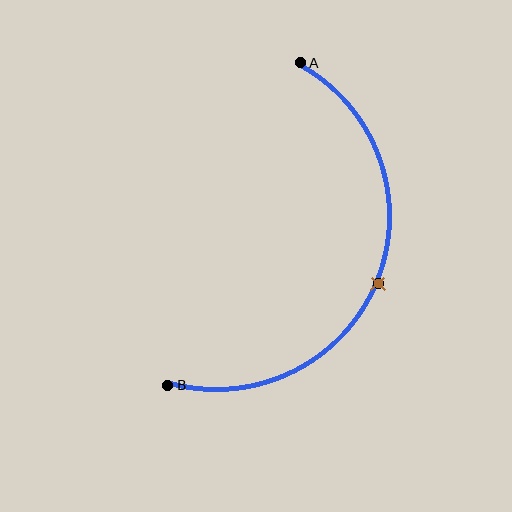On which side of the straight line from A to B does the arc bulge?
The arc bulges to the right of the straight line connecting A and B.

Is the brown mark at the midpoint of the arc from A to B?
Yes. The brown mark lies on the arc at equal arc-length from both A and B — it is the arc midpoint.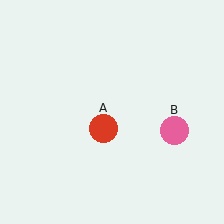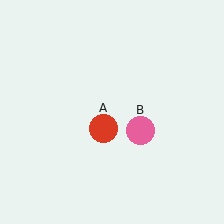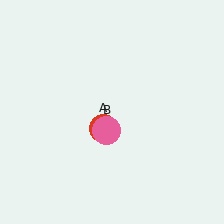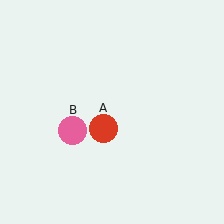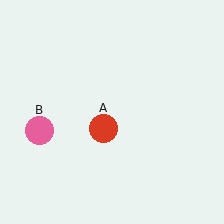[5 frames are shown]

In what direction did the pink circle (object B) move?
The pink circle (object B) moved left.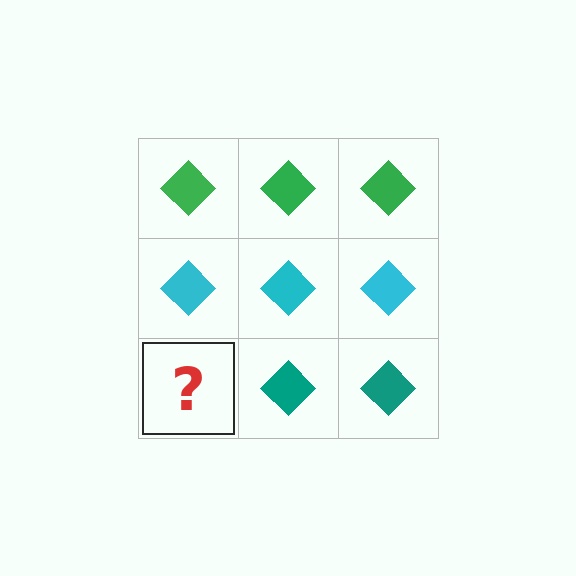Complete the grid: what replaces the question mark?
The question mark should be replaced with a teal diamond.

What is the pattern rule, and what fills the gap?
The rule is that each row has a consistent color. The gap should be filled with a teal diamond.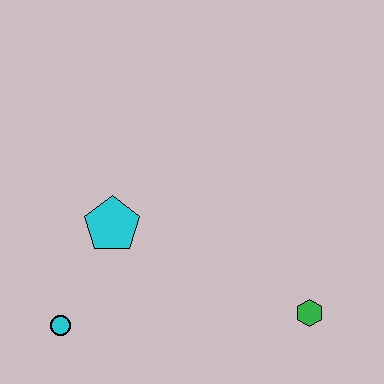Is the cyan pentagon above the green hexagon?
Yes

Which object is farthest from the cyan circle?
The green hexagon is farthest from the cyan circle.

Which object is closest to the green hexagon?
The cyan pentagon is closest to the green hexagon.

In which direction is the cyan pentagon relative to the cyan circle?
The cyan pentagon is above the cyan circle.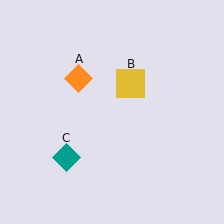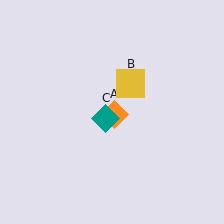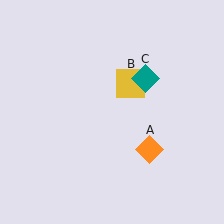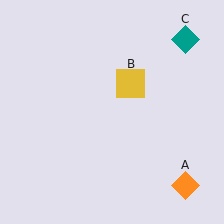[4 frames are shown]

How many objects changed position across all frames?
2 objects changed position: orange diamond (object A), teal diamond (object C).